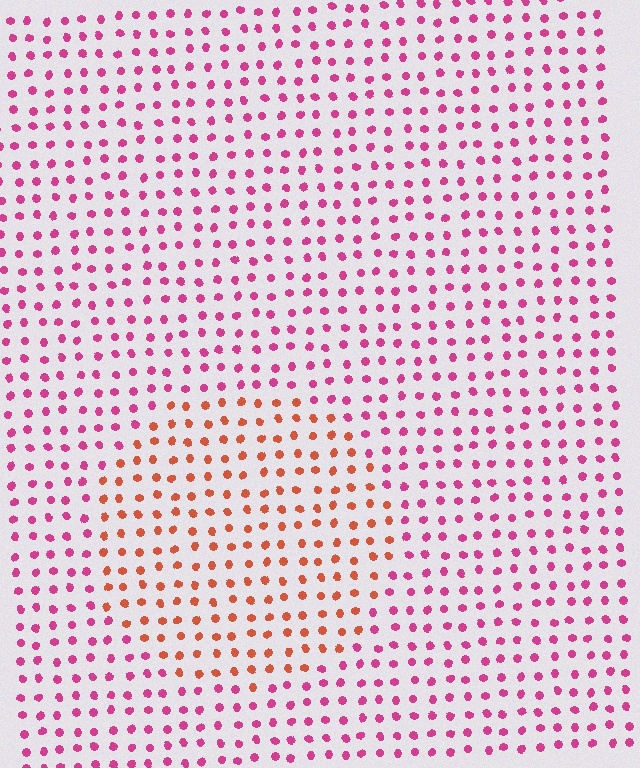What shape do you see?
I see a circle.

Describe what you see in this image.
The image is filled with small magenta elements in a uniform arrangement. A circle-shaped region is visible where the elements are tinted to a slightly different hue, forming a subtle color boundary.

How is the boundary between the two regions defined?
The boundary is defined purely by a slight shift in hue (about 44 degrees). Spacing, size, and orientation are identical on both sides.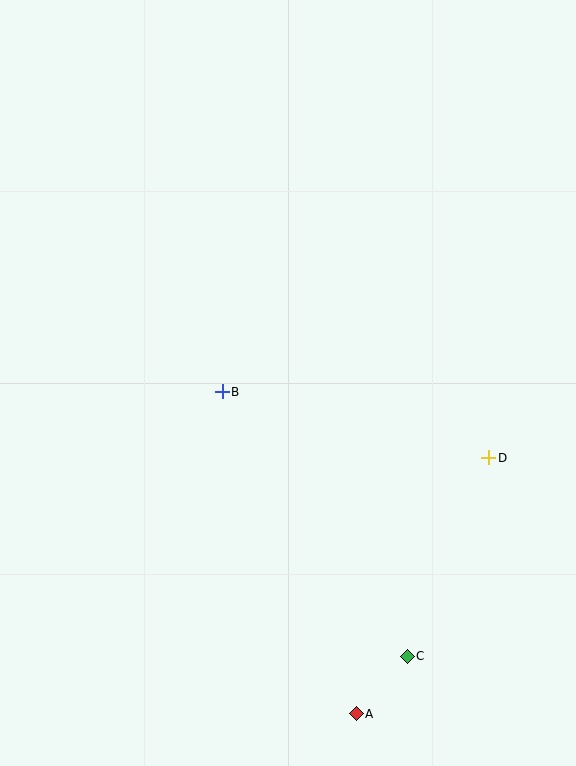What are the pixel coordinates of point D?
Point D is at (489, 458).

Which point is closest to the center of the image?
Point B at (222, 392) is closest to the center.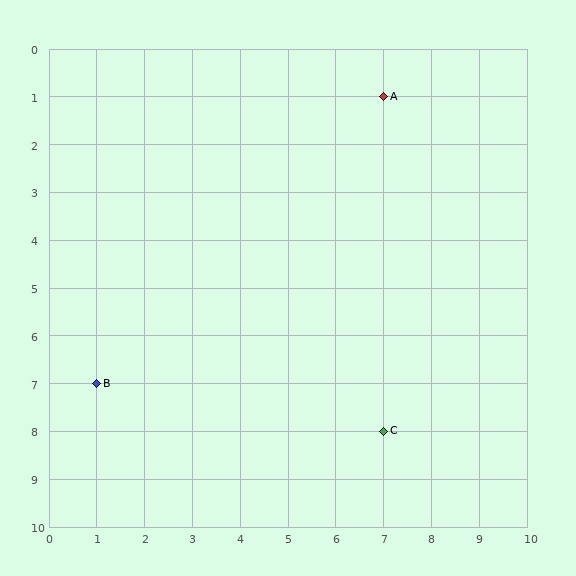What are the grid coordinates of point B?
Point B is at grid coordinates (1, 7).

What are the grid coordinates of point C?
Point C is at grid coordinates (7, 8).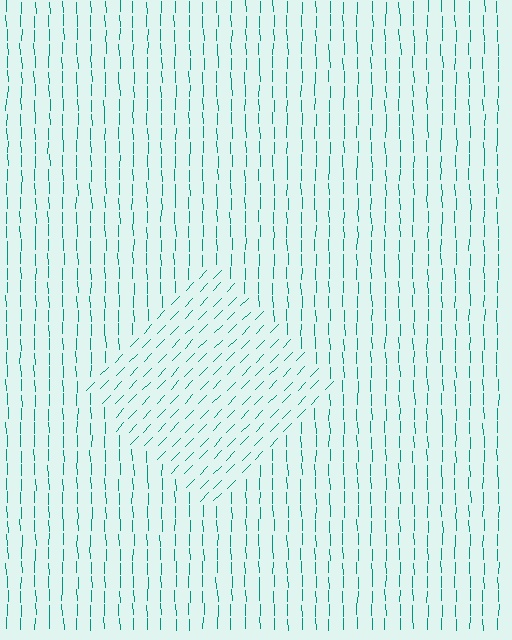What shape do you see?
I see a diamond.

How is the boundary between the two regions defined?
The boundary is defined purely by a change in line orientation (approximately 45 degrees difference). All lines are the same color and thickness.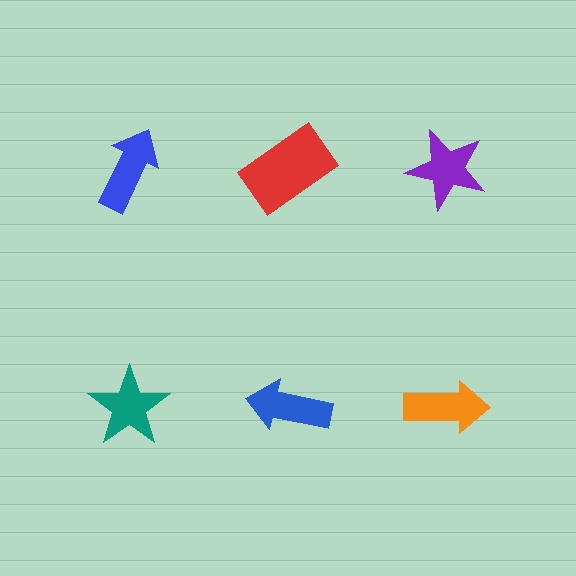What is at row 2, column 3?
An orange arrow.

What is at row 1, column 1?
A blue arrow.